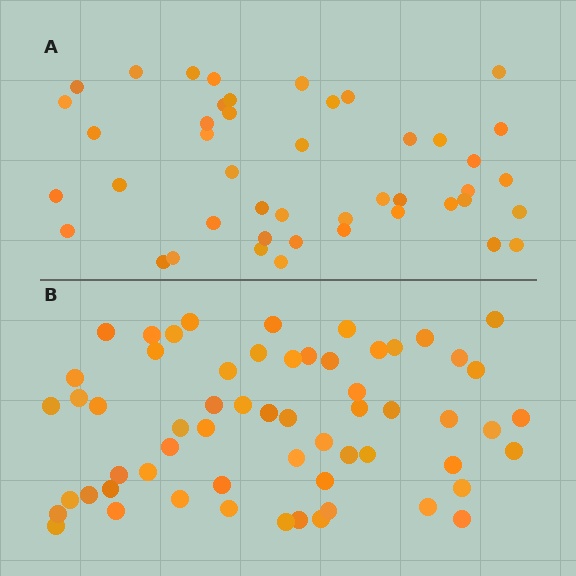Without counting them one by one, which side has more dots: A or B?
Region B (the bottom region) has more dots.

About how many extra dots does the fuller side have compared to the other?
Region B has approximately 15 more dots than region A.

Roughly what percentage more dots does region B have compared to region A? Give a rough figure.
About 35% more.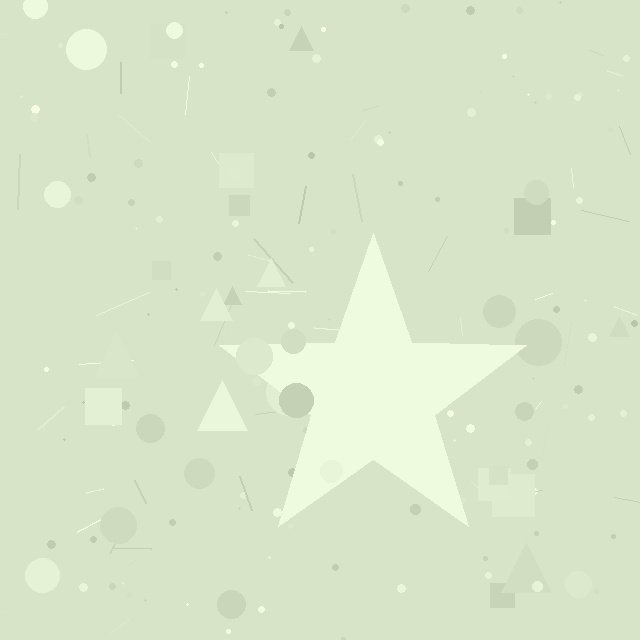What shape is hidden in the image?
A star is hidden in the image.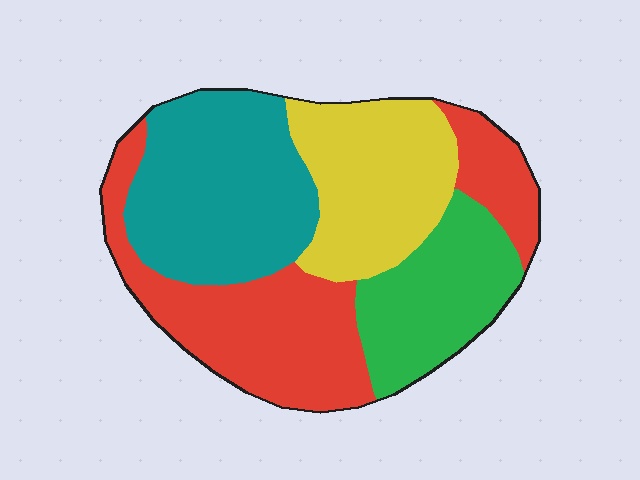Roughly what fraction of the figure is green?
Green covers about 20% of the figure.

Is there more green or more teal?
Teal.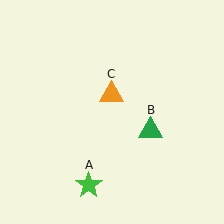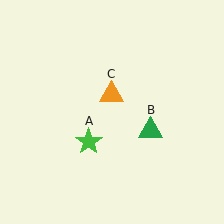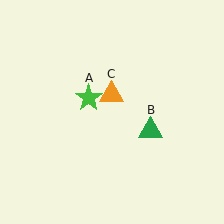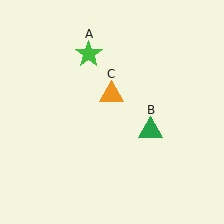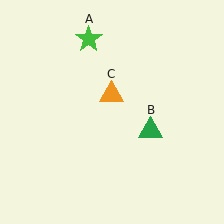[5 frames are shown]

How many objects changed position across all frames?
1 object changed position: green star (object A).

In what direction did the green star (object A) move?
The green star (object A) moved up.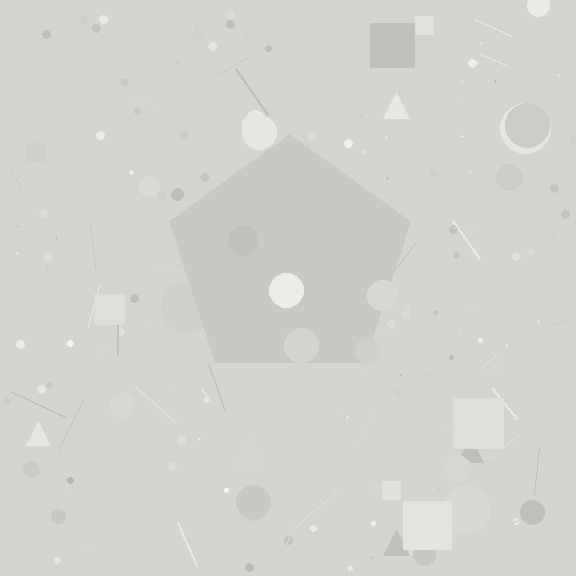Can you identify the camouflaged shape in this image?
The camouflaged shape is a pentagon.